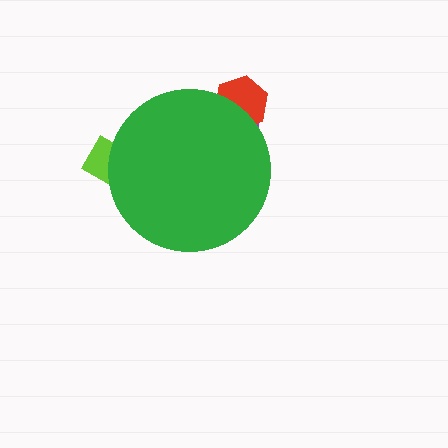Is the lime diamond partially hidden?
Yes, the lime diamond is partially hidden behind the green circle.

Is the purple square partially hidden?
Yes, the purple square is partially hidden behind the green circle.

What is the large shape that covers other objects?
A green circle.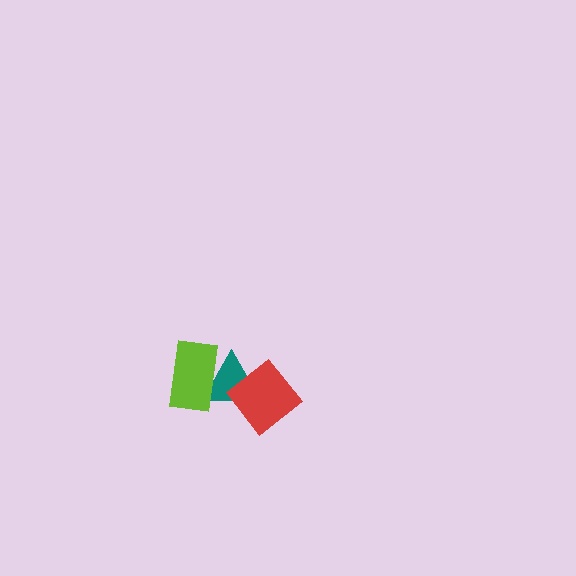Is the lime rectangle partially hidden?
No, no other shape covers it.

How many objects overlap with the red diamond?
1 object overlaps with the red diamond.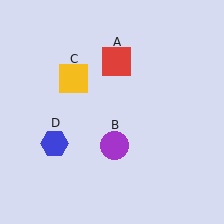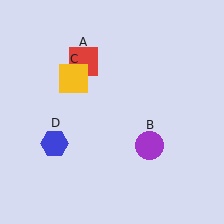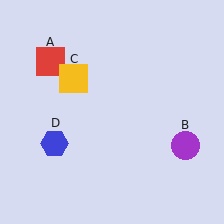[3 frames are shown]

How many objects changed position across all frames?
2 objects changed position: red square (object A), purple circle (object B).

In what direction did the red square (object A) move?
The red square (object A) moved left.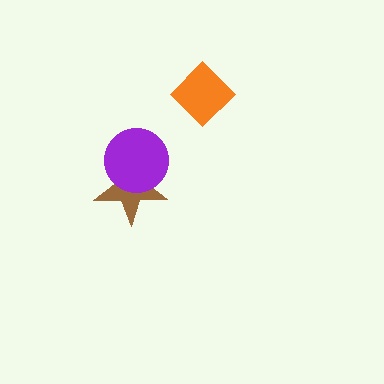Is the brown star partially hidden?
Yes, it is partially covered by another shape.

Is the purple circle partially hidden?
No, no other shape covers it.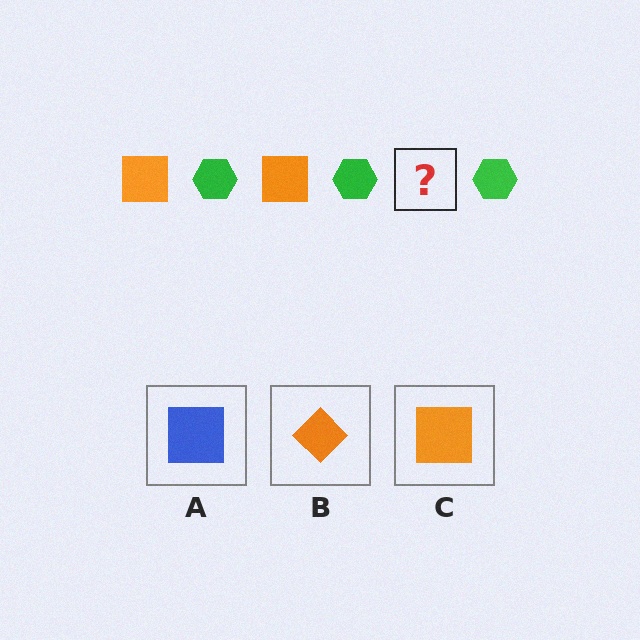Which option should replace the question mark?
Option C.